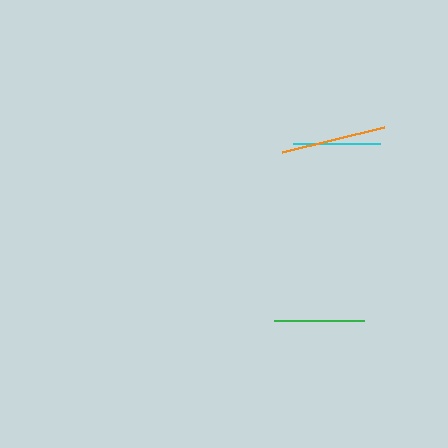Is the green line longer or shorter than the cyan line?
The green line is longer than the cyan line.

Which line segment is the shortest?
The cyan line is the shortest at approximately 88 pixels.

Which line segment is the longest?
The orange line is the longest at approximately 105 pixels.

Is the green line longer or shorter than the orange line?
The orange line is longer than the green line.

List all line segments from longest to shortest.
From longest to shortest: orange, green, cyan.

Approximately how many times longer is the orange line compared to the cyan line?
The orange line is approximately 1.2 times the length of the cyan line.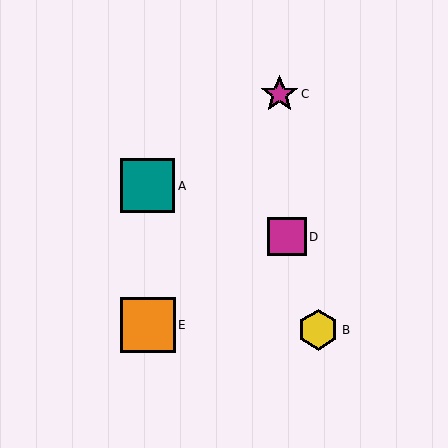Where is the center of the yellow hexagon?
The center of the yellow hexagon is at (318, 330).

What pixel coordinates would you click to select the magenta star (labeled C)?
Click at (279, 94) to select the magenta star C.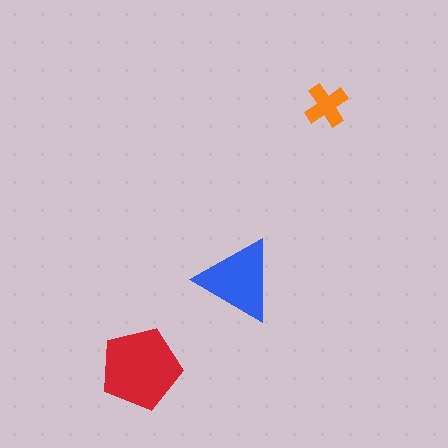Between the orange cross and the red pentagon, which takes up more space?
The red pentagon.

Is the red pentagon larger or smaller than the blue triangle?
Larger.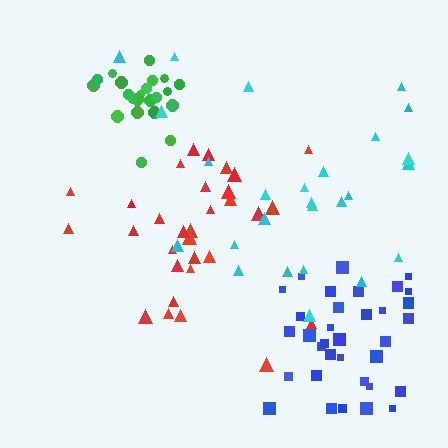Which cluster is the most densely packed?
Green.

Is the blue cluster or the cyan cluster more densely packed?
Blue.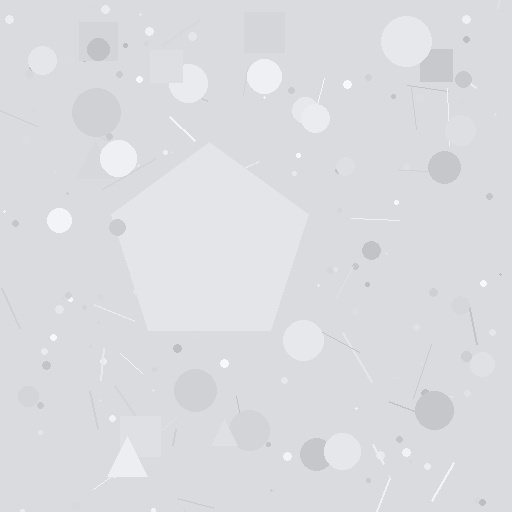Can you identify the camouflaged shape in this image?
The camouflaged shape is a pentagon.